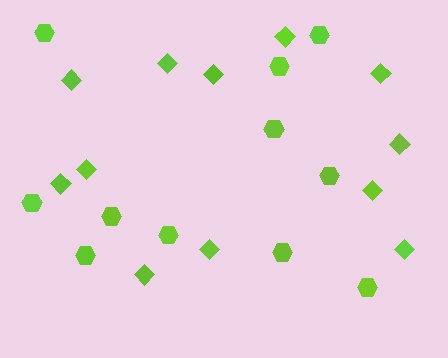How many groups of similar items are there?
There are 2 groups: one group of diamonds (12) and one group of hexagons (11).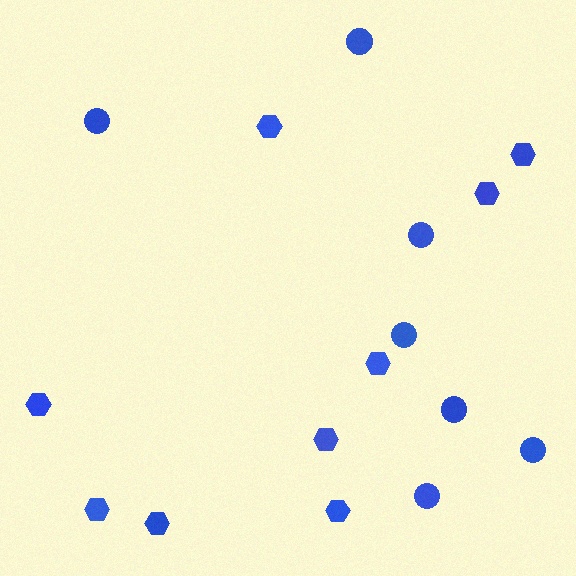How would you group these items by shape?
There are 2 groups: one group of circles (7) and one group of hexagons (9).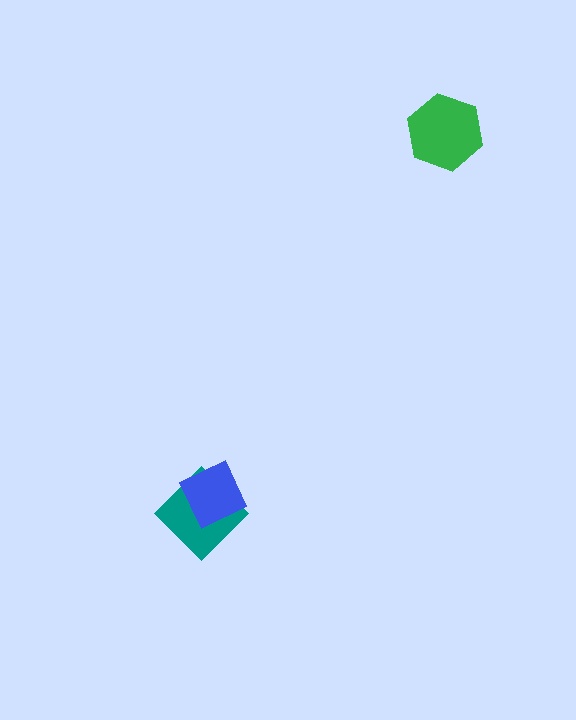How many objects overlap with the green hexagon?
0 objects overlap with the green hexagon.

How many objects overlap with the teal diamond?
1 object overlaps with the teal diamond.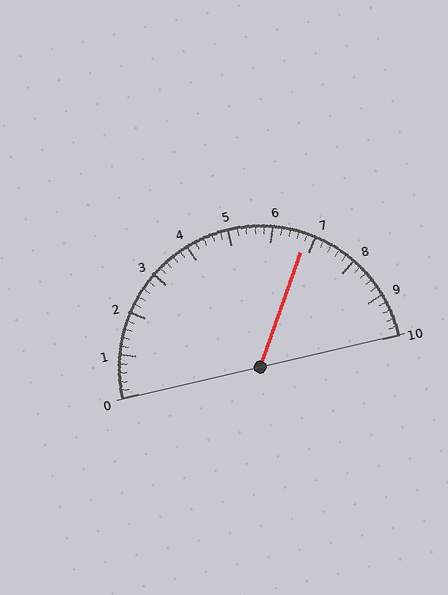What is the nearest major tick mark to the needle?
The nearest major tick mark is 7.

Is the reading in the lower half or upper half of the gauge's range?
The reading is in the upper half of the range (0 to 10).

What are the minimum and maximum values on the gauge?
The gauge ranges from 0 to 10.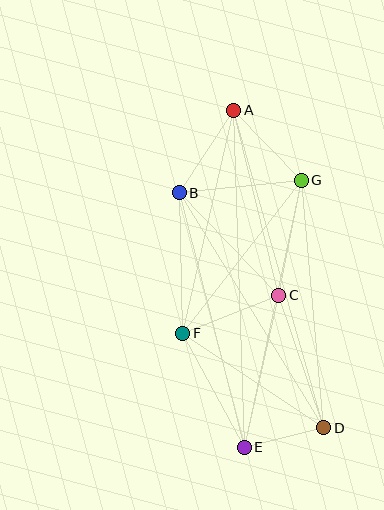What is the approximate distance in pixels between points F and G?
The distance between F and G is approximately 193 pixels.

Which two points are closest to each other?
Points D and E are closest to each other.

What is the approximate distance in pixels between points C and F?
The distance between C and F is approximately 103 pixels.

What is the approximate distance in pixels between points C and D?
The distance between C and D is approximately 140 pixels.